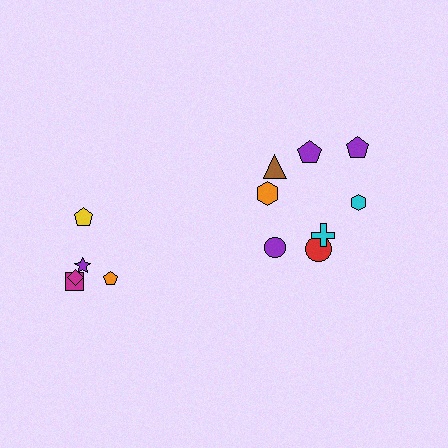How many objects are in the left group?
There are 5 objects.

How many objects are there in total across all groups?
There are 13 objects.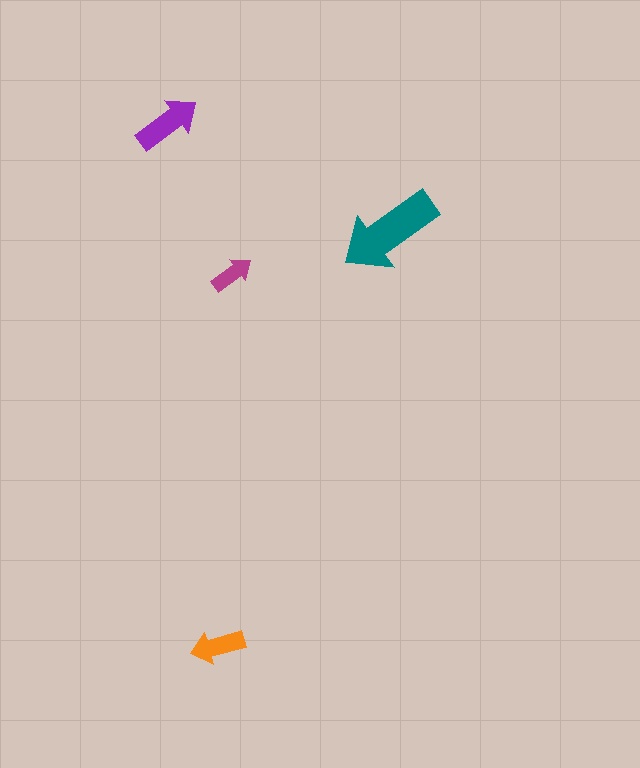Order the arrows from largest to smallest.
the teal one, the purple one, the orange one, the magenta one.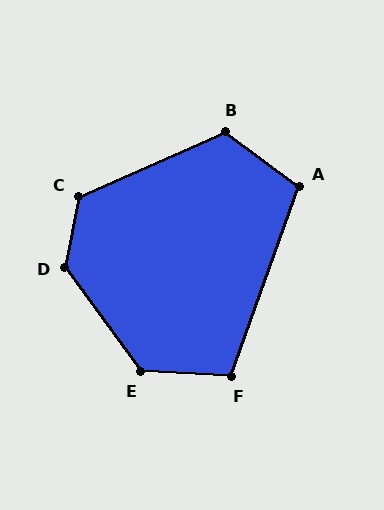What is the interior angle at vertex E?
Approximately 129 degrees (obtuse).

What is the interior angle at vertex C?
Approximately 125 degrees (obtuse).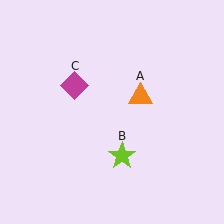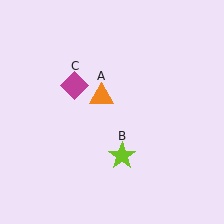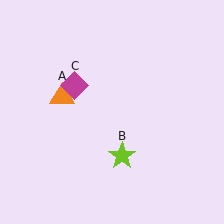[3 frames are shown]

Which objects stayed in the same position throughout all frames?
Lime star (object B) and magenta diamond (object C) remained stationary.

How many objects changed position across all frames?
1 object changed position: orange triangle (object A).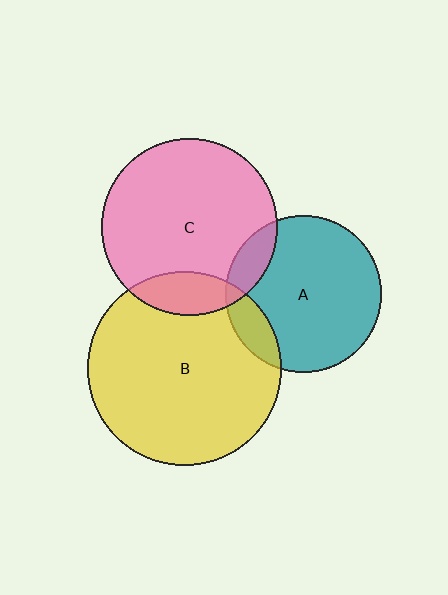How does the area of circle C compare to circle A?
Approximately 1.3 times.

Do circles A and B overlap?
Yes.